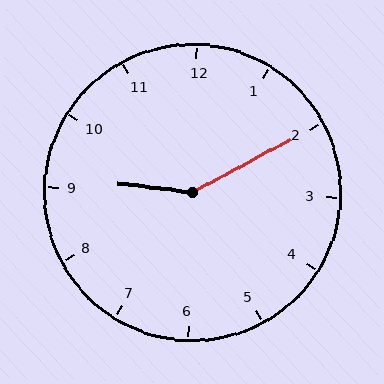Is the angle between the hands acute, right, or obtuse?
It is obtuse.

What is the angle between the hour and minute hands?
Approximately 145 degrees.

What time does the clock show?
9:10.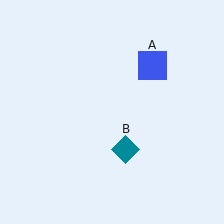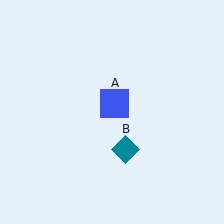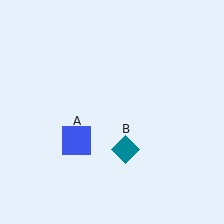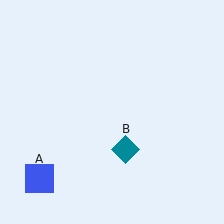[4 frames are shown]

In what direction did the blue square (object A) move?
The blue square (object A) moved down and to the left.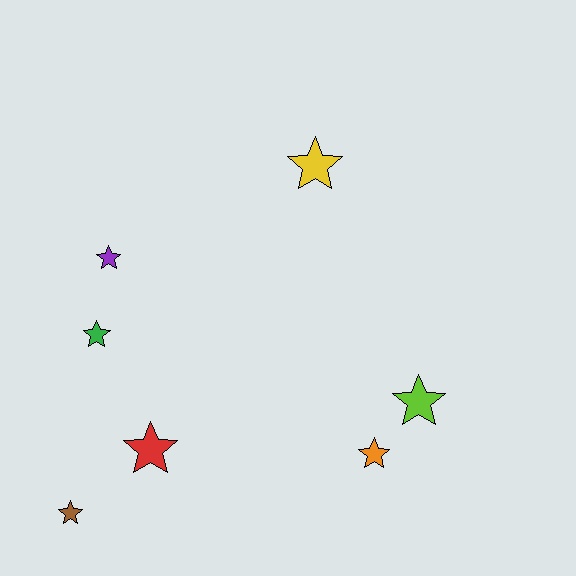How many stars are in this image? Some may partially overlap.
There are 7 stars.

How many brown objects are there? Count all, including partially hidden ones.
There is 1 brown object.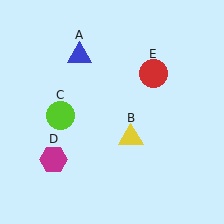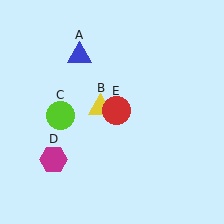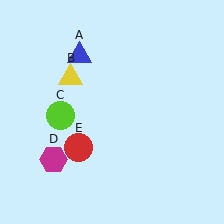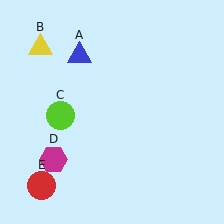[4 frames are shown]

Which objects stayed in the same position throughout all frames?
Blue triangle (object A) and lime circle (object C) and magenta hexagon (object D) remained stationary.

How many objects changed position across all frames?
2 objects changed position: yellow triangle (object B), red circle (object E).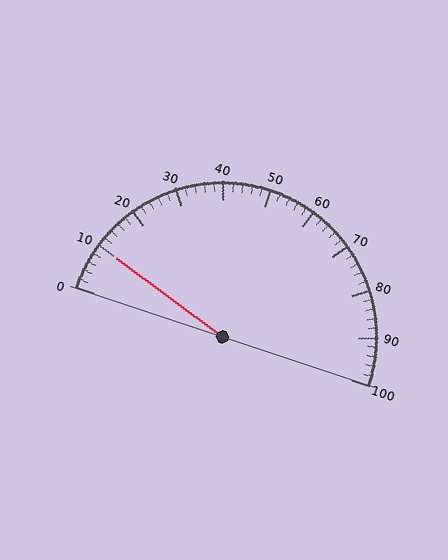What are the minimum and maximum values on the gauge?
The gauge ranges from 0 to 100.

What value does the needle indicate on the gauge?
The needle indicates approximately 10.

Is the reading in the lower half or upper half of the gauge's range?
The reading is in the lower half of the range (0 to 100).